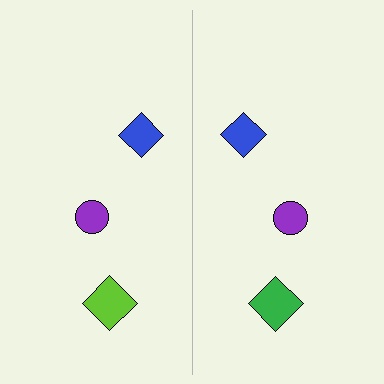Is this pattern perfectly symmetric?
No, the pattern is not perfectly symmetric. The green diamond on the right side breaks the symmetry — its mirror counterpart is lime.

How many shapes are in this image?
There are 6 shapes in this image.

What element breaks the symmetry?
The green diamond on the right side breaks the symmetry — its mirror counterpart is lime.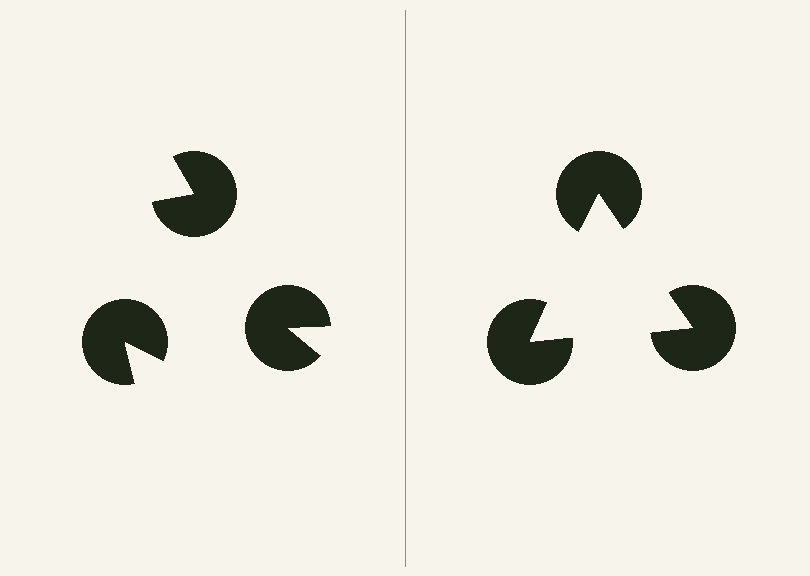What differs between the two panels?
The pac-man discs are positioned identically on both sides; only the wedge orientations differ. On the right they align to a triangle; on the left they are misaligned.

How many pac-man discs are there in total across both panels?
6 — 3 on each side.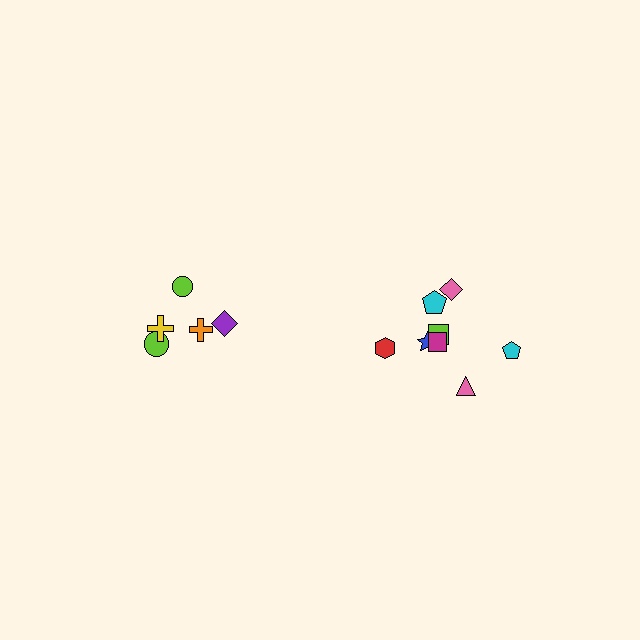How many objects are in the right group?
There are 8 objects.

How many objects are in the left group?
There are 5 objects.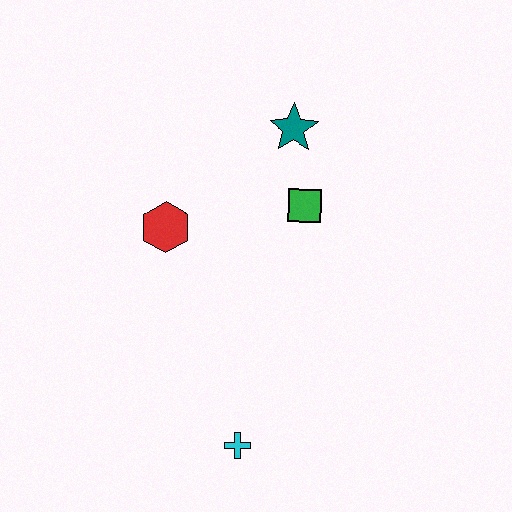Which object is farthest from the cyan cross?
The teal star is farthest from the cyan cross.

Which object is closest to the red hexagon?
The green square is closest to the red hexagon.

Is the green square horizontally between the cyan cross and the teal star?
No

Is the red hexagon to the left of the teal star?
Yes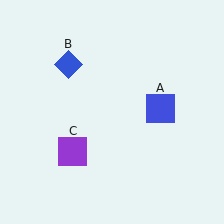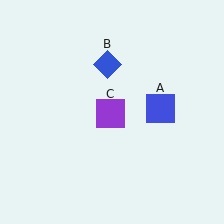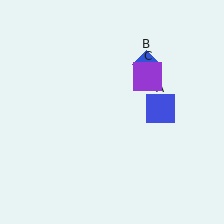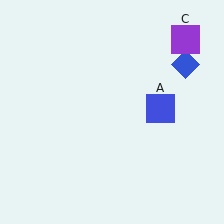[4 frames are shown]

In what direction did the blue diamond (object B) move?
The blue diamond (object B) moved right.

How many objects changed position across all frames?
2 objects changed position: blue diamond (object B), purple square (object C).